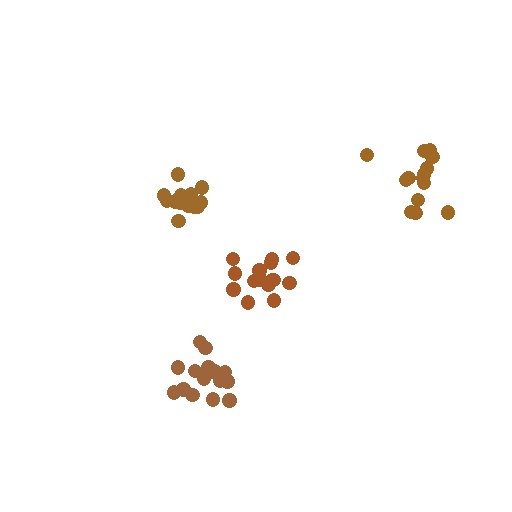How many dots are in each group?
Group 1: 17 dots, Group 2: 14 dots, Group 3: 14 dots, Group 4: 15 dots (60 total).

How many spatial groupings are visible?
There are 4 spatial groupings.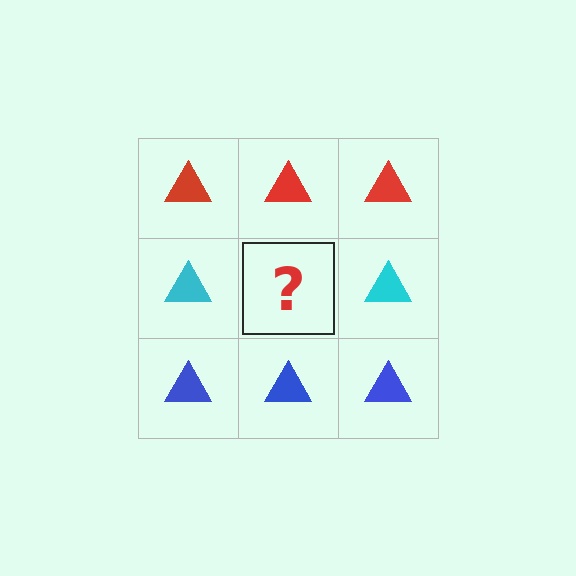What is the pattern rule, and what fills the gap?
The rule is that each row has a consistent color. The gap should be filled with a cyan triangle.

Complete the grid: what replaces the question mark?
The question mark should be replaced with a cyan triangle.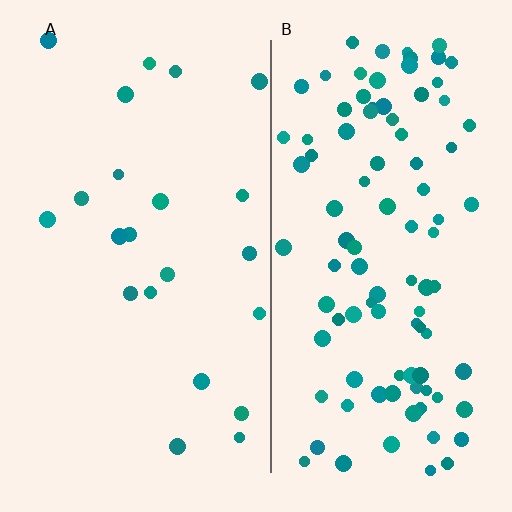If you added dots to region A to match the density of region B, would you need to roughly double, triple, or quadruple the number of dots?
Approximately quadruple.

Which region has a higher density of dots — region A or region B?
B (the right).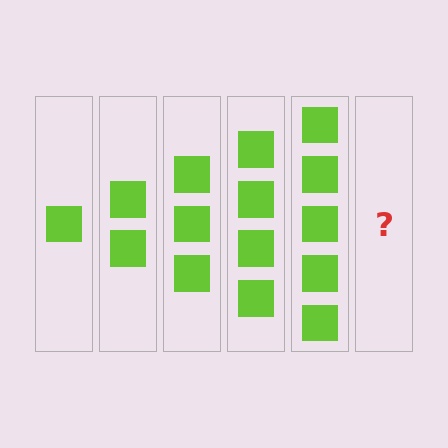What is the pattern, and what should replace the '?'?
The pattern is that each step adds one more square. The '?' should be 6 squares.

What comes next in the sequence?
The next element should be 6 squares.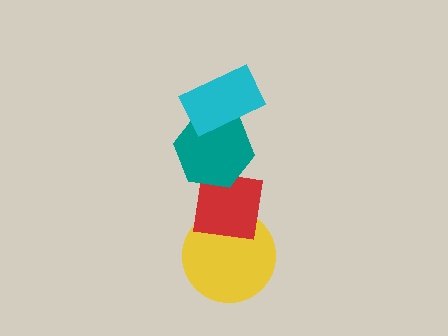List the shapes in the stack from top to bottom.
From top to bottom: the cyan rectangle, the teal hexagon, the red square, the yellow circle.